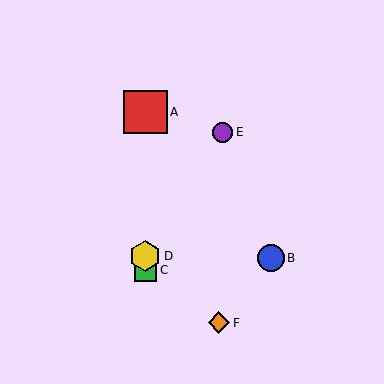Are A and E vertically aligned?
No, A is at x≈145 and E is at x≈223.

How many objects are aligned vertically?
3 objects (A, C, D) are aligned vertically.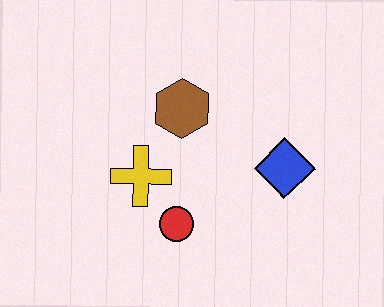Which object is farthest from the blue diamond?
The yellow cross is farthest from the blue diamond.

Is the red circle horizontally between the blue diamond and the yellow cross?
Yes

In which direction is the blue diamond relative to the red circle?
The blue diamond is to the right of the red circle.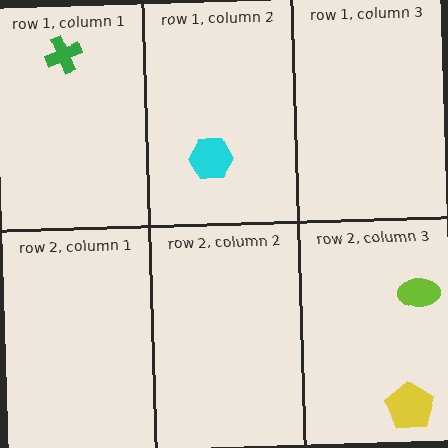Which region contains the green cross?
The row 1, column 1 region.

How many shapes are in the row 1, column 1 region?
1.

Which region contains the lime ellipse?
The row 2, column 3 region.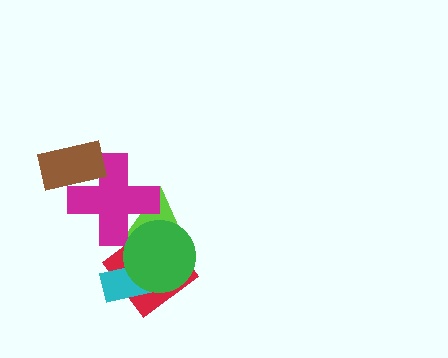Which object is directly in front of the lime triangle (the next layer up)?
The magenta cross is directly in front of the lime triangle.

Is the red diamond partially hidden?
Yes, it is partially covered by another shape.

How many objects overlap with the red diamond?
3 objects overlap with the red diamond.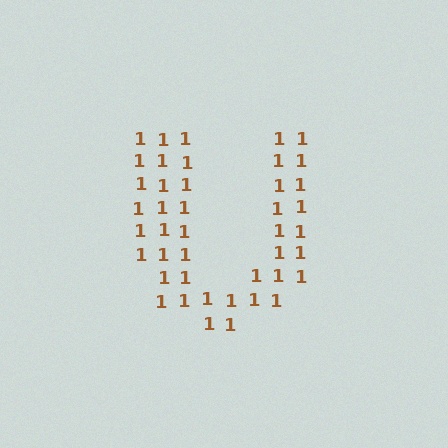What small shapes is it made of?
It is made of small digit 1's.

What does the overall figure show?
The overall figure shows the letter U.